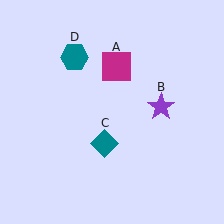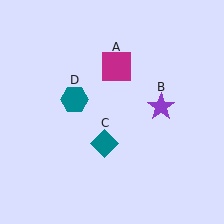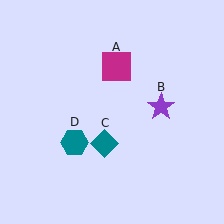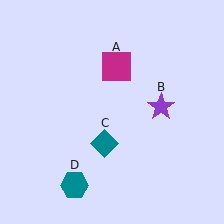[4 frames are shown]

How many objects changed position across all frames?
1 object changed position: teal hexagon (object D).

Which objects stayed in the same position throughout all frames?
Magenta square (object A) and purple star (object B) and teal diamond (object C) remained stationary.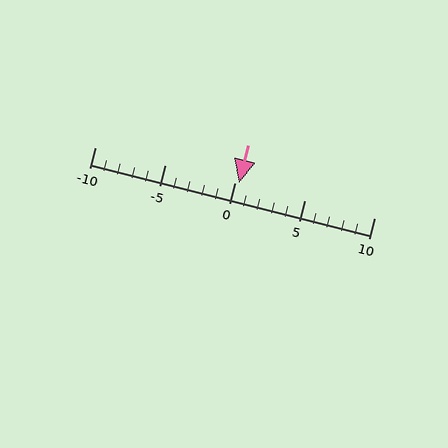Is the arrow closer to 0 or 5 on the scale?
The arrow is closer to 0.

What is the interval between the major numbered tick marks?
The major tick marks are spaced 5 units apart.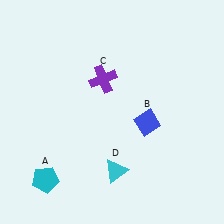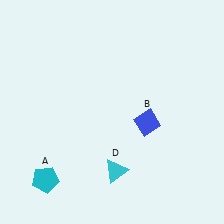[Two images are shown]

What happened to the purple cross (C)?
The purple cross (C) was removed in Image 2. It was in the top-left area of Image 1.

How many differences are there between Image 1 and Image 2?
There is 1 difference between the two images.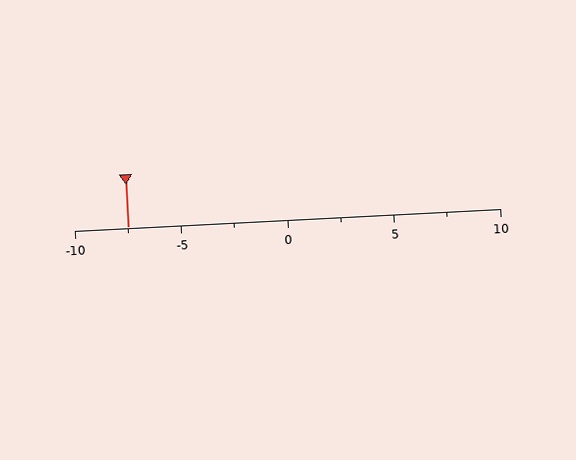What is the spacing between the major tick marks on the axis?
The major ticks are spaced 5 apart.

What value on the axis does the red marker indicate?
The marker indicates approximately -7.5.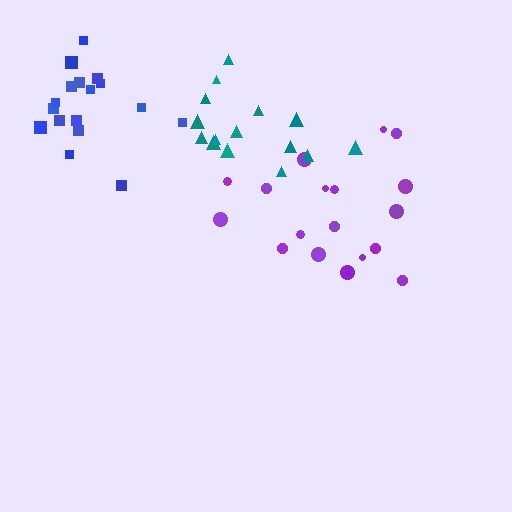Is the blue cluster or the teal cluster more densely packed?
Blue.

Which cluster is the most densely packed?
Blue.